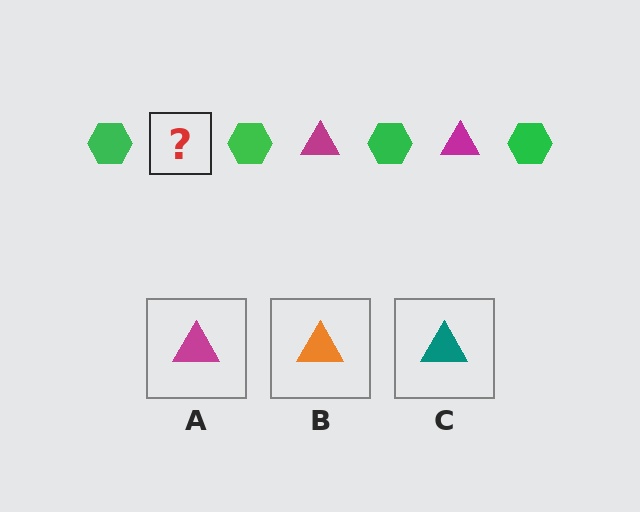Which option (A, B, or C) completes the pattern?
A.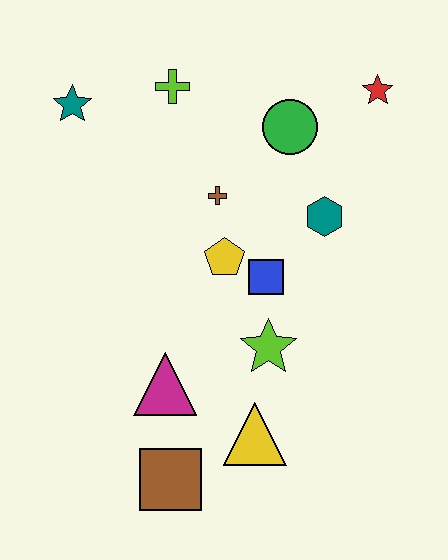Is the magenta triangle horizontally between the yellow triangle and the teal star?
Yes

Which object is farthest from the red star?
The brown square is farthest from the red star.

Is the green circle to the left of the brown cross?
No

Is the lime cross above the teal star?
Yes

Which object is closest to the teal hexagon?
The blue square is closest to the teal hexagon.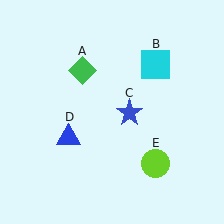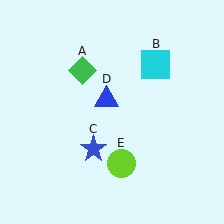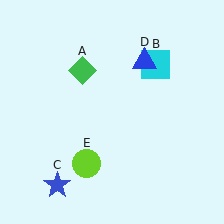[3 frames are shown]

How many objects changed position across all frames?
3 objects changed position: blue star (object C), blue triangle (object D), lime circle (object E).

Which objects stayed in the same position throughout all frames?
Green diamond (object A) and cyan square (object B) remained stationary.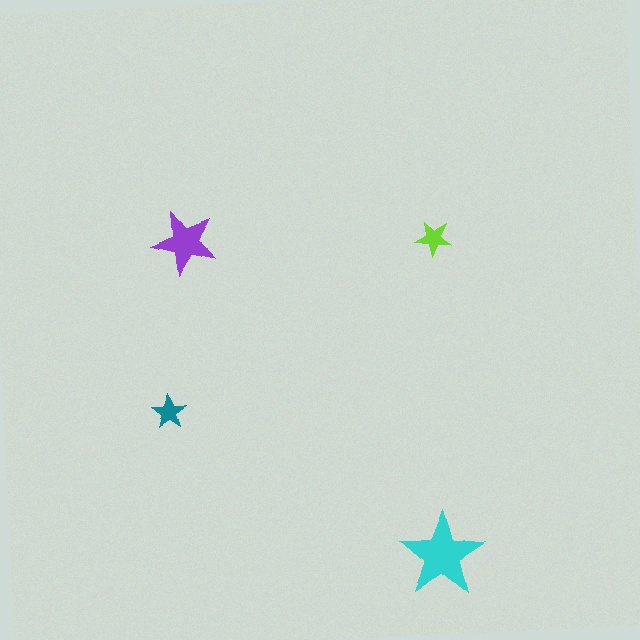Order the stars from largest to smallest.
the cyan one, the purple one, the lime one, the teal one.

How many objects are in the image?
There are 4 objects in the image.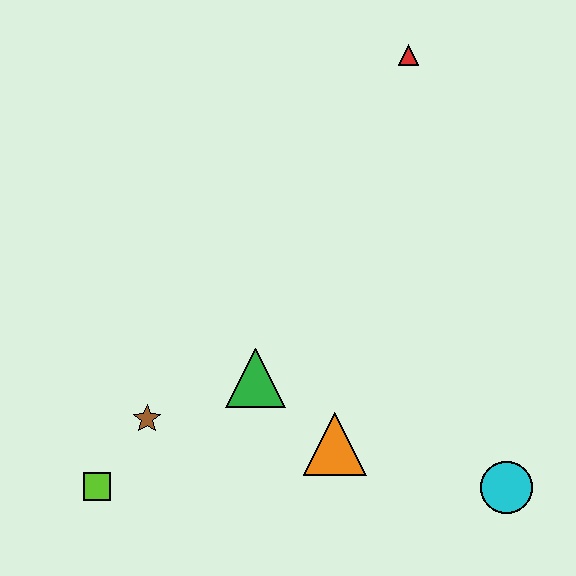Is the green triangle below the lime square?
No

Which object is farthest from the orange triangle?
The red triangle is farthest from the orange triangle.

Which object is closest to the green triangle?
The orange triangle is closest to the green triangle.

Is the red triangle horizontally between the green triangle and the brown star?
No